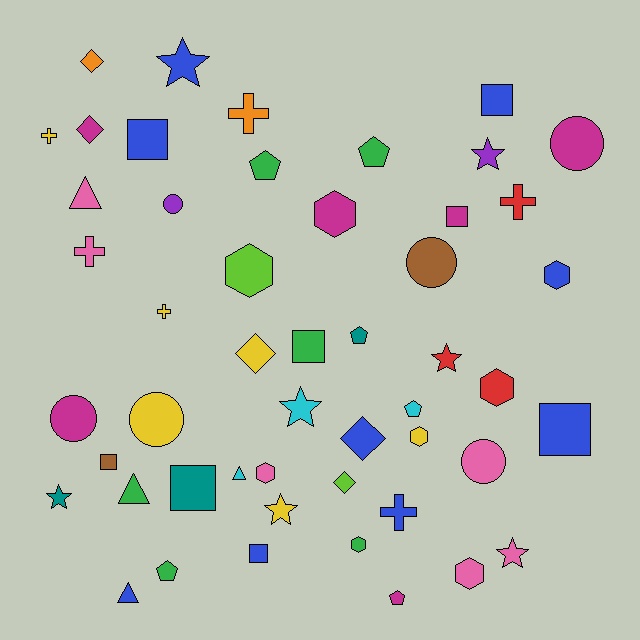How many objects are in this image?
There are 50 objects.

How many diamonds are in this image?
There are 5 diamonds.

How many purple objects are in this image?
There are 2 purple objects.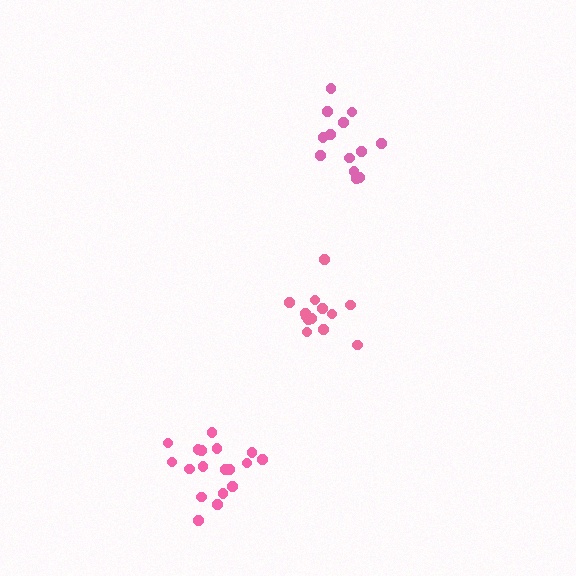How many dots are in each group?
Group 1: 13 dots, Group 2: 13 dots, Group 3: 18 dots (44 total).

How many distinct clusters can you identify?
There are 3 distinct clusters.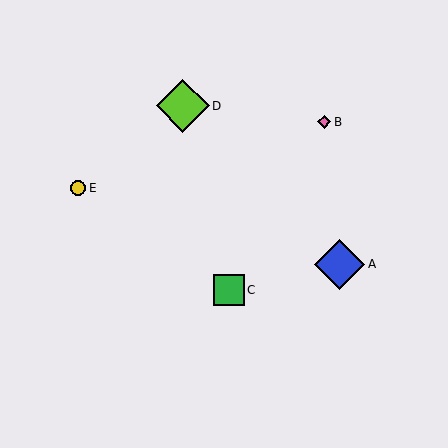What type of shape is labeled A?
Shape A is a blue diamond.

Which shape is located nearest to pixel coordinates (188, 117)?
The lime diamond (labeled D) at (183, 106) is nearest to that location.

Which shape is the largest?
The lime diamond (labeled D) is the largest.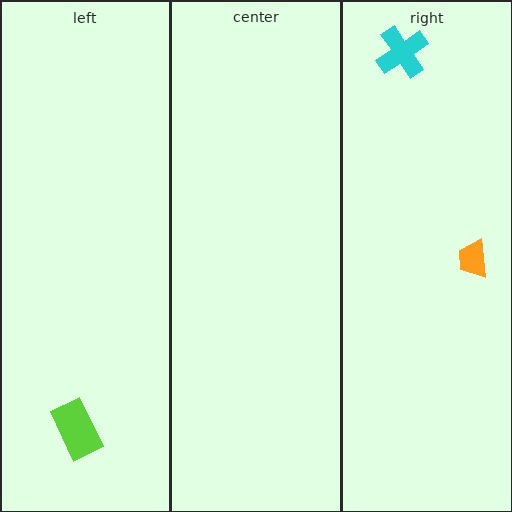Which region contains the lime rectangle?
The left region.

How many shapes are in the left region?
1.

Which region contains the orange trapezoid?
The right region.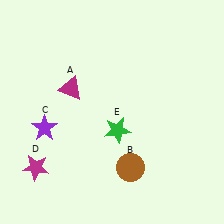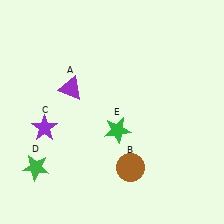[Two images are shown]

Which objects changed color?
A changed from magenta to purple. D changed from magenta to green.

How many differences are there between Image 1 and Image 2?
There are 2 differences between the two images.